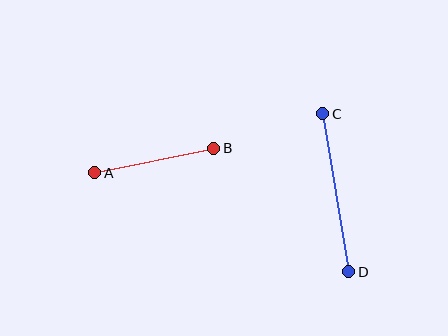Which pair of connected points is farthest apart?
Points C and D are farthest apart.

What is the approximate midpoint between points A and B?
The midpoint is at approximately (154, 160) pixels.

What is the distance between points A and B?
The distance is approximately 122 pixels.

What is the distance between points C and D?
The distance is approximately 160 pixels.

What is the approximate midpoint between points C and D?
The midpoint is at approximately (336, 193) pixels.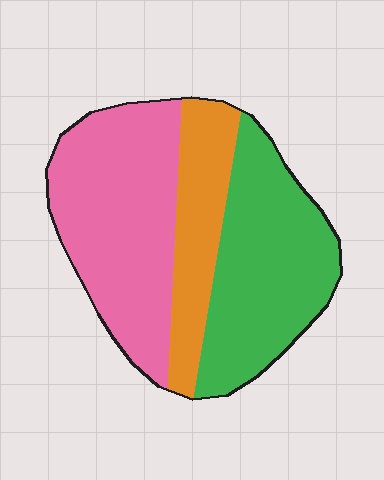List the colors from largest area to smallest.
From largest to smallest: pink, green, orange.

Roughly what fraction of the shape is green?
Green covers roughly 40% of the shape.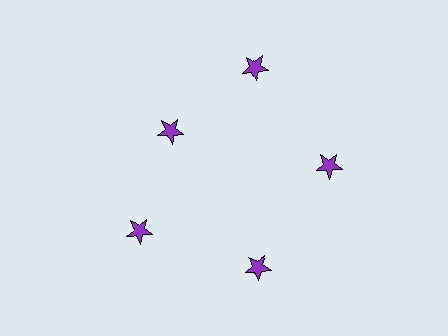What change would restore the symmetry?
The symmetry would be restored by moving it outward, back onto the ring so that all 5 stars sit at equal angles and equal distance from the center.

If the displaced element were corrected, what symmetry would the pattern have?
It would have 5-fold rotational symmetry — the pattern would map onto itself every 72 degrees.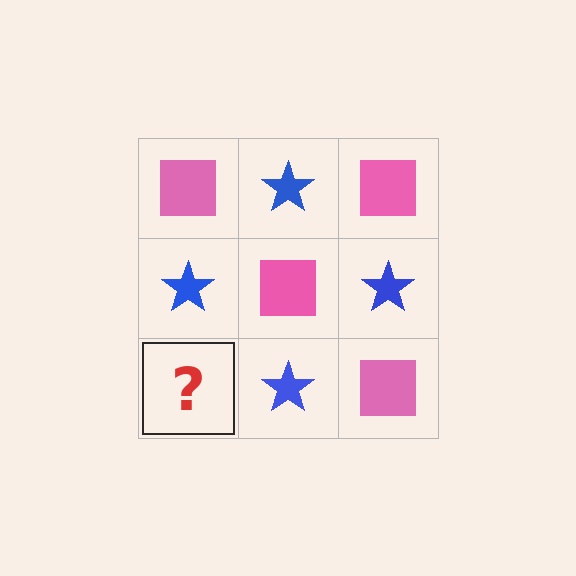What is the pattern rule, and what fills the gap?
The rule is that it alternates pink square and blue star in a checkerboard pattern. The gap should be filled with a pink square.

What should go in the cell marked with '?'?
The missing cell should contain a pink square.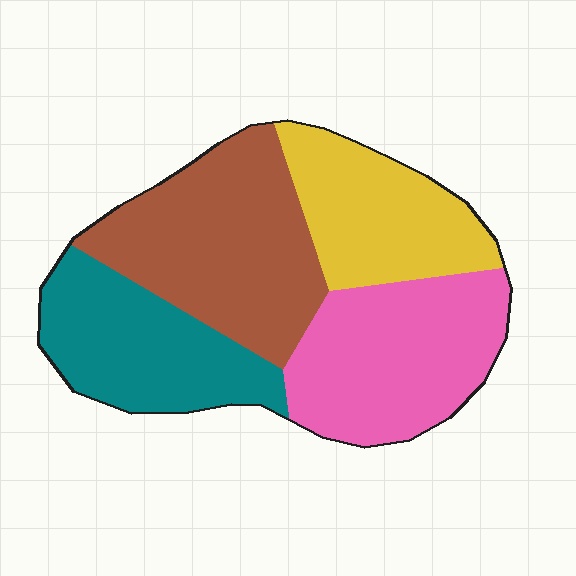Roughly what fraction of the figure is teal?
Teal takes up about one fifth (1/5) of the figure.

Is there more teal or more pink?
Pink.